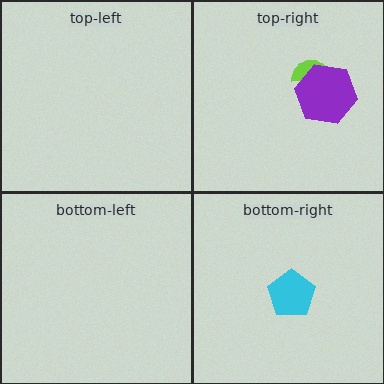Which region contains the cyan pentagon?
The bottom-right region.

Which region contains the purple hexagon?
The top-right region.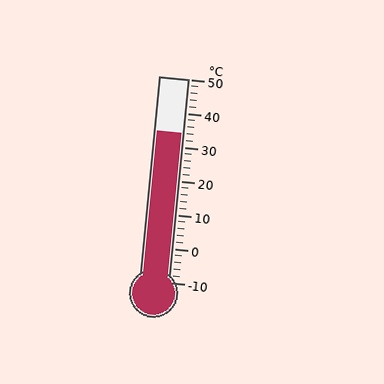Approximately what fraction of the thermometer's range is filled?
The thermometer is filled to approximately 75% of its range.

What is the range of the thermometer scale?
The thermometer scale ranges from -10°C to 50°C.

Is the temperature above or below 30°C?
The temperature is above 30°C.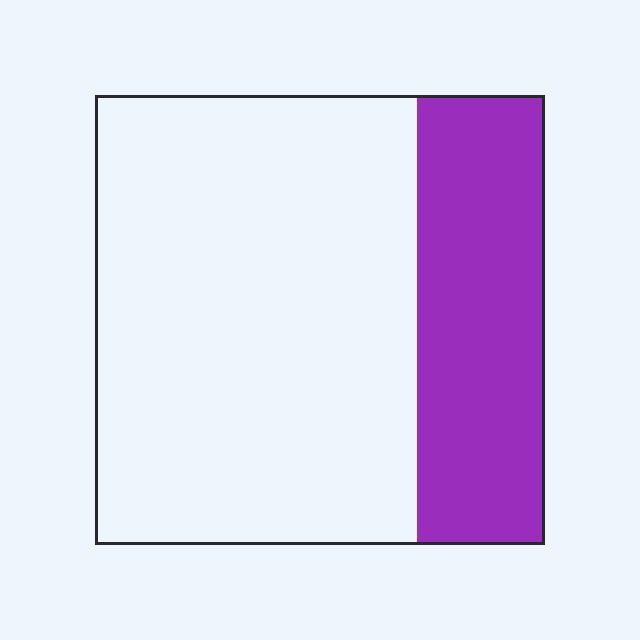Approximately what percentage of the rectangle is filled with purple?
Approximately 30%.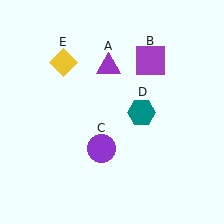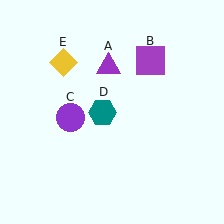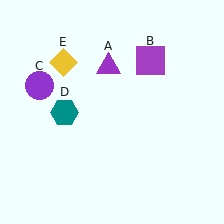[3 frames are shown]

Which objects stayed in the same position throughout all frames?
Purple triangle (object A) and purple square (object B) and yellow diamond (object E) remained stationary.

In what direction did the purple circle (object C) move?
The purple circle (object C) moved up and to the left.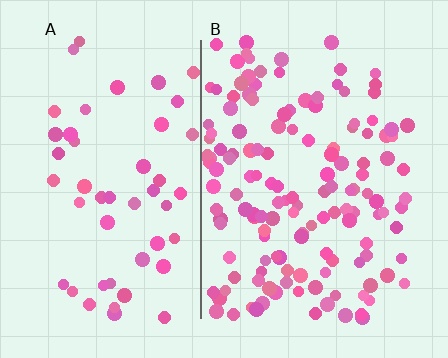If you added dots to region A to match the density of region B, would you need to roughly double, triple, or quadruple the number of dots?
Approximately triple.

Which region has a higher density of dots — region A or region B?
B (the right).